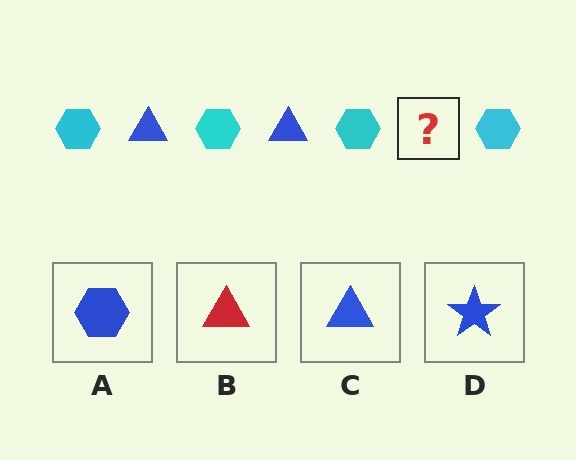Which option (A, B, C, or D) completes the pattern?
C.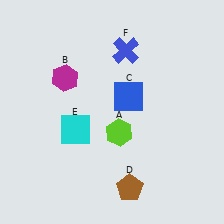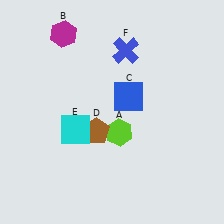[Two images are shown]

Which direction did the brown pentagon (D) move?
The brown pentagon (D) moved up.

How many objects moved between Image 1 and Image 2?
2 objects moved between the two images.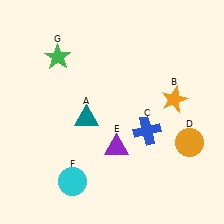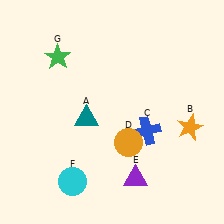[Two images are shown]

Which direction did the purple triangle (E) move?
The purple triangle (E) moved down.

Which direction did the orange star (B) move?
The orange star (B) moved down.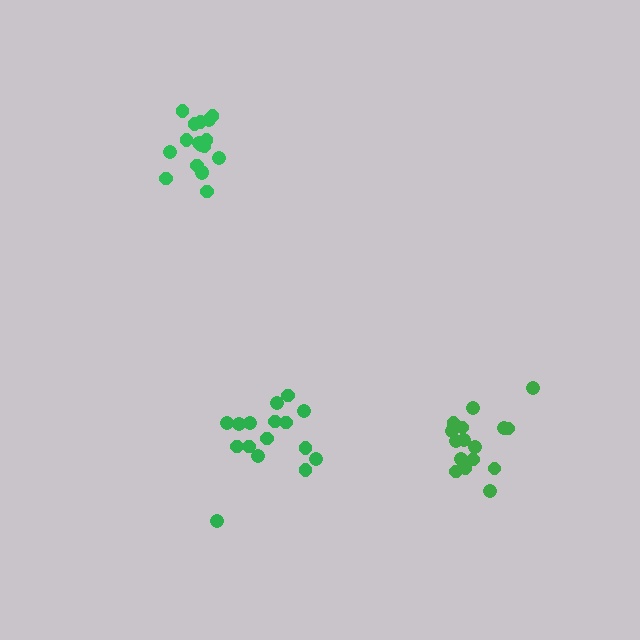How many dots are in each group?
Group 1: 17 dots, Group 2: 16 dots, Group 3: 16 dots (49 total).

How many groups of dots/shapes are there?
There are 3 groups.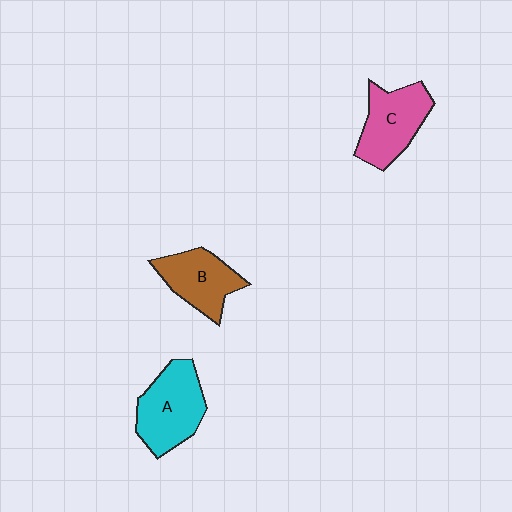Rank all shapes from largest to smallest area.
From largest to smallest: A (cyan), C (pink), B (brown).